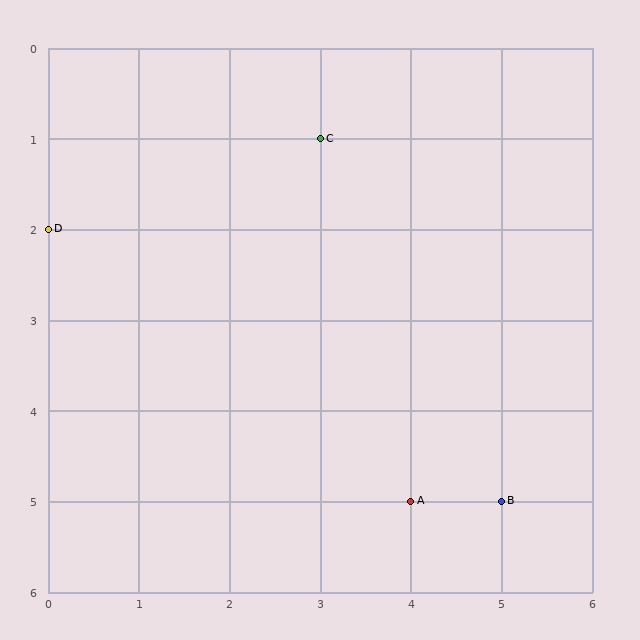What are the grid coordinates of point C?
Point C is at grid coordinates (3, 1).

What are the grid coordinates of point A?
Point A is at grid coordinates (4, 5).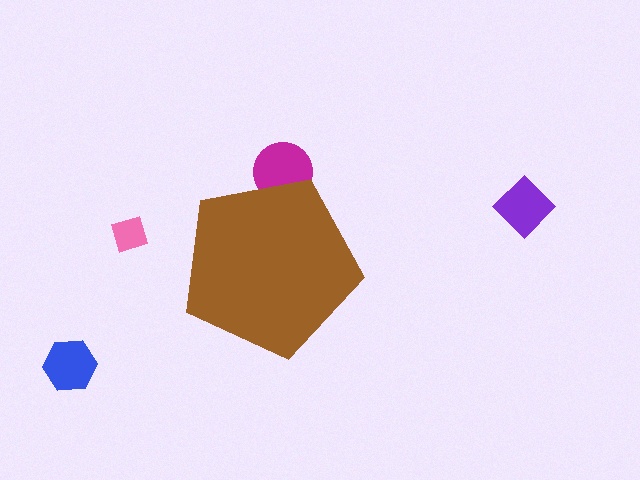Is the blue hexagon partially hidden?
No, the blue hexagon is fully visible.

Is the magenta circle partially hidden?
Yes, the magenta circle is partially hidden behind the brown pentagon.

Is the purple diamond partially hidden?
No, the purple diamond is fully visible.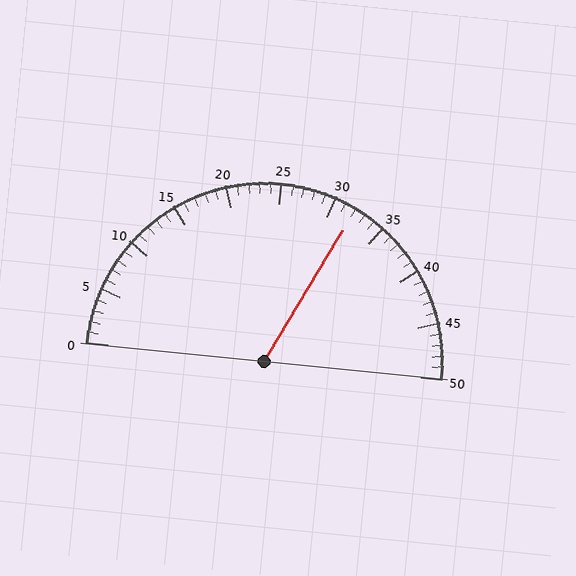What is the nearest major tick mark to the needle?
The nearest major tick mark is 30.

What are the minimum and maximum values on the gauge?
The gauge ranges from 0 to 50.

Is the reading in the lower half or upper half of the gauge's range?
The reading is in the upper half of the range (0 to 50).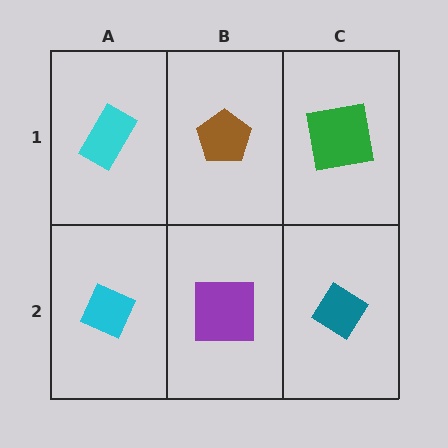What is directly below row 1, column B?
A purple square.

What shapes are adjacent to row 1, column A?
A cyan diamond (row 2, column A), a brown pentagon (row 1, column B).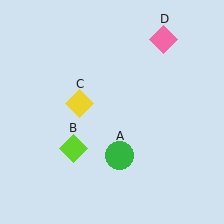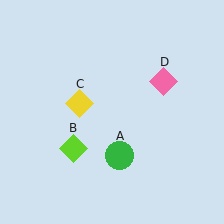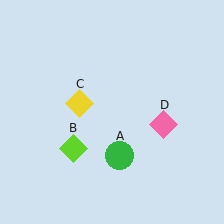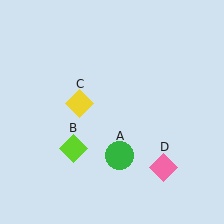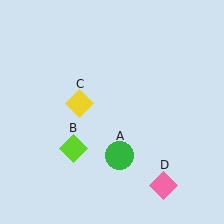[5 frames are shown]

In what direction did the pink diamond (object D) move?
The pink diamond (object D) moved down.